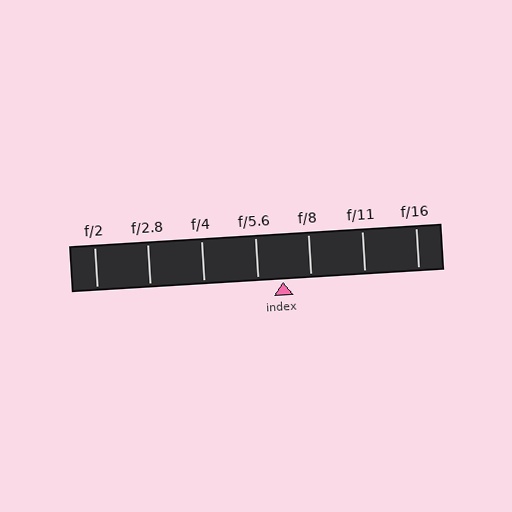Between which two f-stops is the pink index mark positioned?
The index mark is between f/5.6 and f/8.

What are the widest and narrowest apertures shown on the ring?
The widest aperture shown is f/2 and the narrowest is f/16.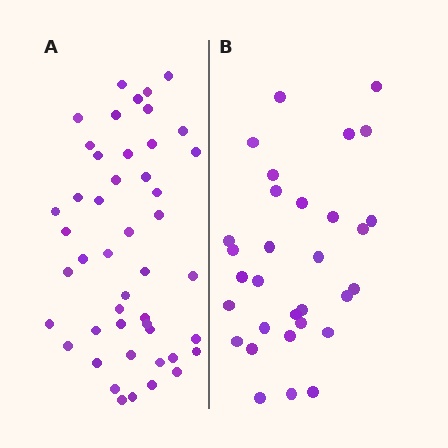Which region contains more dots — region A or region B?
Region A (the left region) has more dots.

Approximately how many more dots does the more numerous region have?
Region A has approximately 15 more dots than region B.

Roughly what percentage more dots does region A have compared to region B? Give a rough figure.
About 50% more.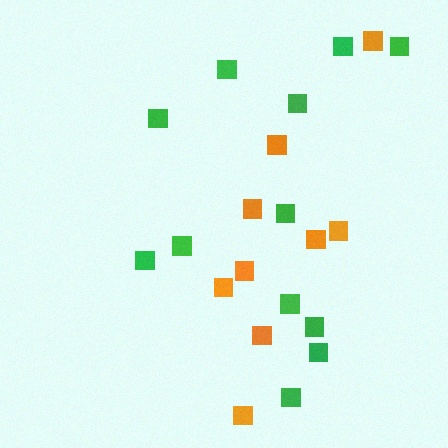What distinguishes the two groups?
There are 2 groups: one group of orange squares (9) and one group of green squares (12).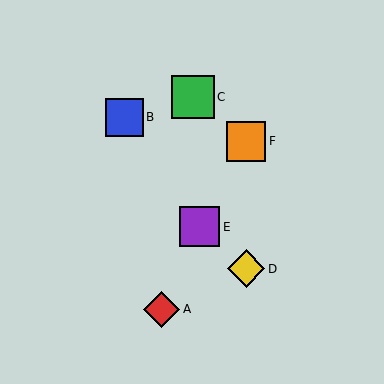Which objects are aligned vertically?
Objects D, F are aligned vertically.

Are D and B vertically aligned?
No, D is at x≈246 and B is at x≈124.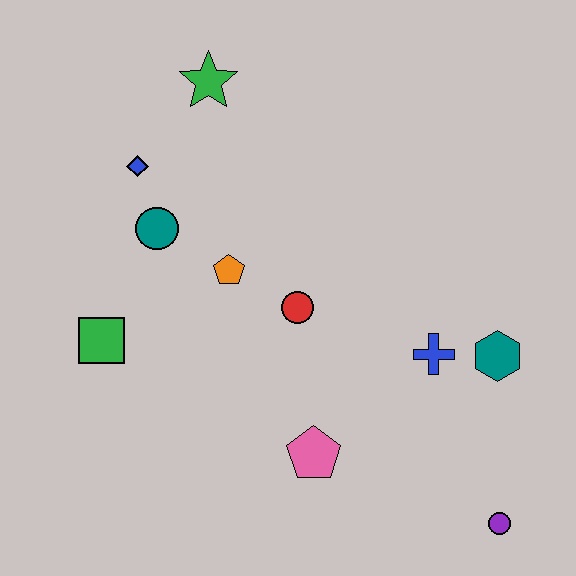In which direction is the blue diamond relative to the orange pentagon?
The blue diamond is above the orange pentagon.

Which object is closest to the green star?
The blue diamond is closest to the green star.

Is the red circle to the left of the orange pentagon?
No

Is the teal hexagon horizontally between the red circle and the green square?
No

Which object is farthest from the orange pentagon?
The purple circle is farthest from the orange pentagon.